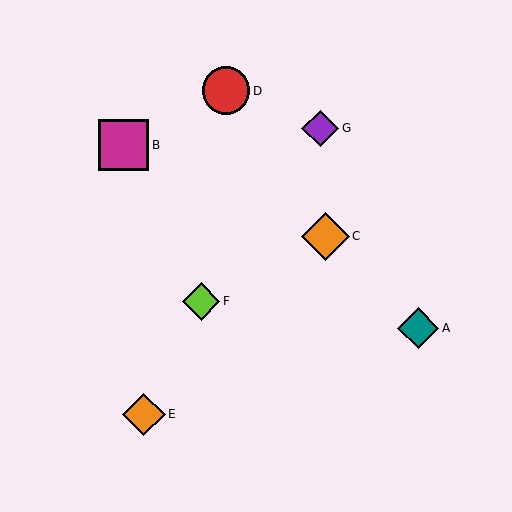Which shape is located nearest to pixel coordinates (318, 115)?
The purple diamond (labeled G) at (320, 129) is nearest to that location.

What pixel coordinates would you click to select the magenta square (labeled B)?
Click at (124, 145) to select the magenta square B.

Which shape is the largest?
The magenta square (labeled B) is the largest.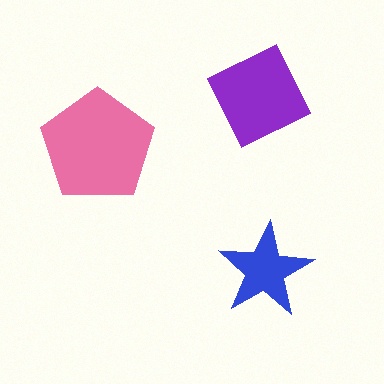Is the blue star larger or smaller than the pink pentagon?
Smaller.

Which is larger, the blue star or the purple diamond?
The purple diamond.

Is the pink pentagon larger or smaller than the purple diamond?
Larger.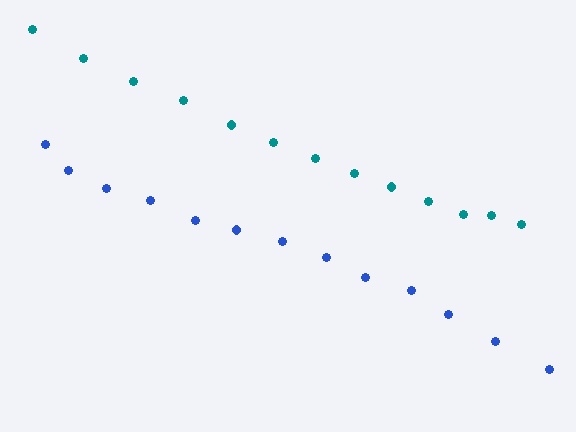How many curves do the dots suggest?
There are 2 distinct paths.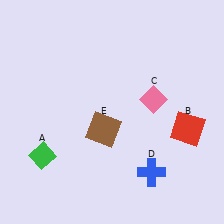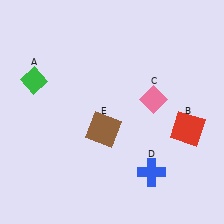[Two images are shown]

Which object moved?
The green diamond (A) moved up.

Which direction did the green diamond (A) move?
The green diamond (A) moved up.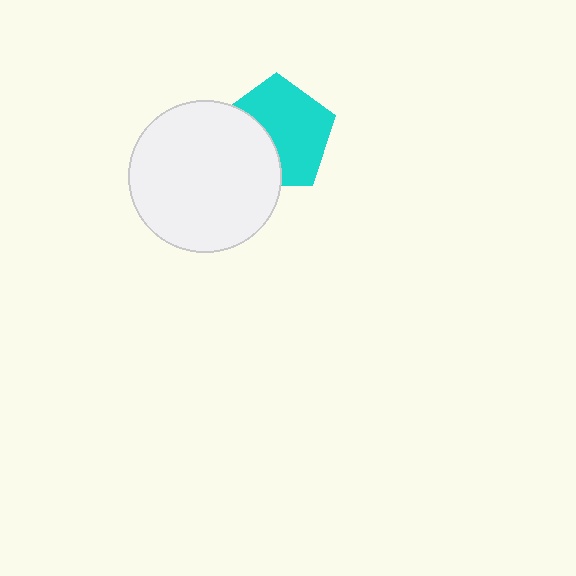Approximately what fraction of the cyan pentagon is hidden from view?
Roughly 37% of the cyan pentagon is hidden behind the white circle.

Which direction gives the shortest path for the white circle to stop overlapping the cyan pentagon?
Moving left gives the shortest separation.